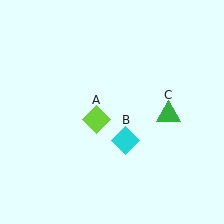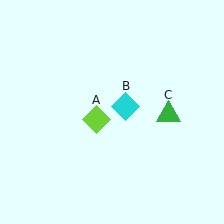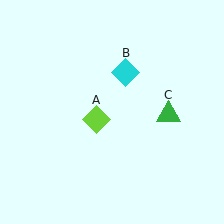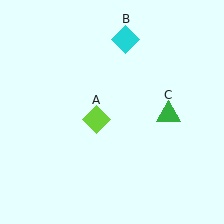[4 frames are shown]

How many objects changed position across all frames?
1 object changed position: cyan diamond (object B).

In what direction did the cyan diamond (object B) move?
The cyan diamond (object B) moved up.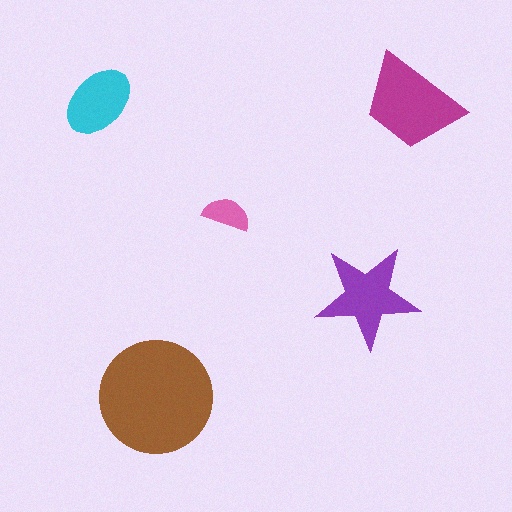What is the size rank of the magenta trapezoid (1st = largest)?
2nd.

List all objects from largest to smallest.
The brown circle, the magenta trapezoid, the purple star, the cyan ellipse, the pink semicircle.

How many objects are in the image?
There are 5 objects in the image.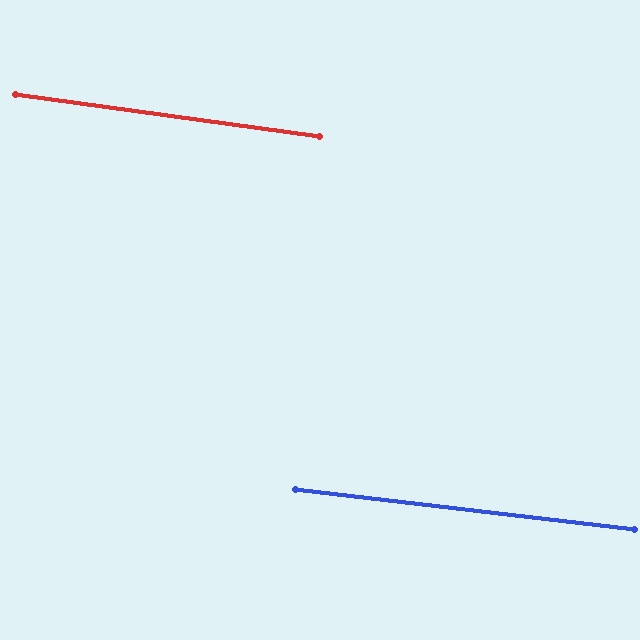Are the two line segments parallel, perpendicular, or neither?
Parallel — their directions differ by only 1.2°.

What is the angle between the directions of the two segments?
Approximately 1 degree.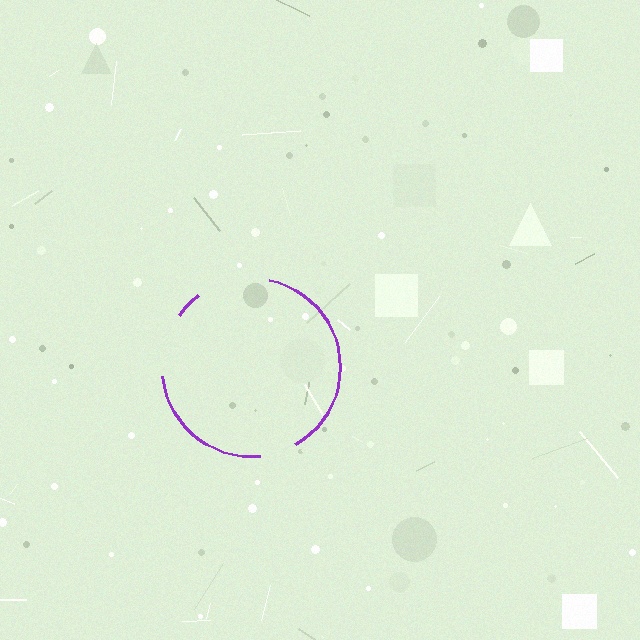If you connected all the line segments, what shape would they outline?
They would outline a circle.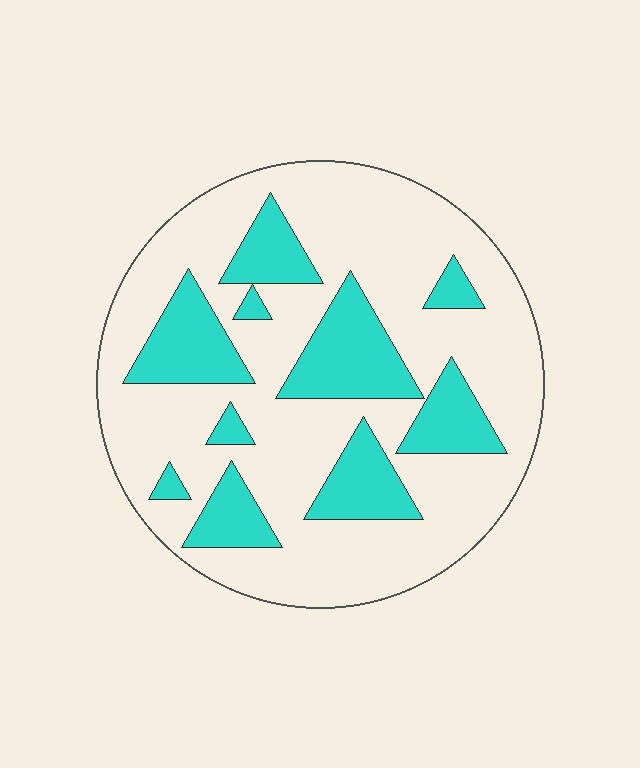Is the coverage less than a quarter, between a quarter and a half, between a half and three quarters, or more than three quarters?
Between a quarter and a half.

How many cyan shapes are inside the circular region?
10.